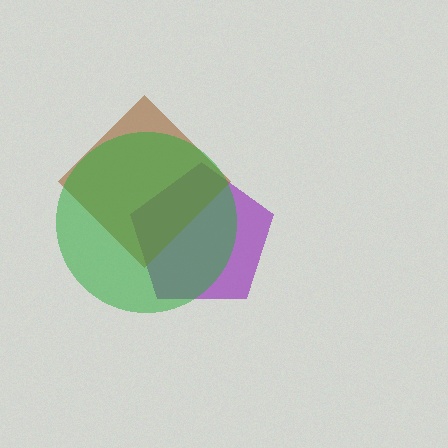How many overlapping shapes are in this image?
There are 3 overlapping shapes in the image.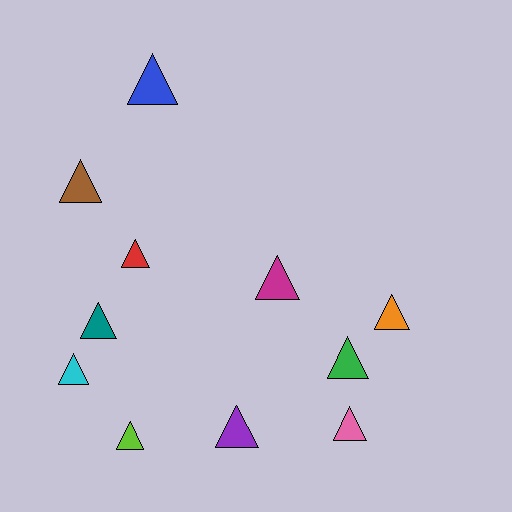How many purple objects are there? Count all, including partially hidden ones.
There is 1 purple object.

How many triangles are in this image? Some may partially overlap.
There are 11 triangles.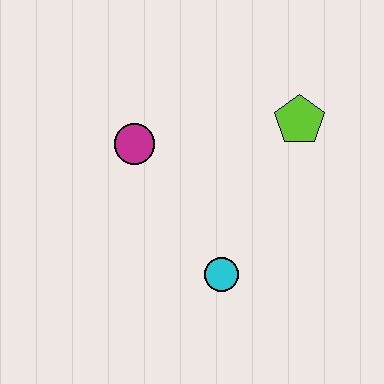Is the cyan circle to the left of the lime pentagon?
Yes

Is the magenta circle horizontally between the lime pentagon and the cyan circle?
No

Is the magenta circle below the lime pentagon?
Yes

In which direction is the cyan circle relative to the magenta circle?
The cyan circle is below the magenta circle.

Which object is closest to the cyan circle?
The magenta circle is closest to the cyan circle.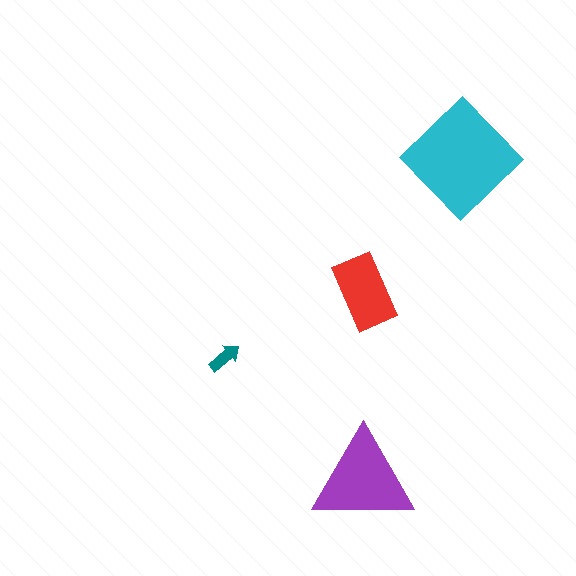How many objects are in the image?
There are 4 objects in the image.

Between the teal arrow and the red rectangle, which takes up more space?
The red rectangle.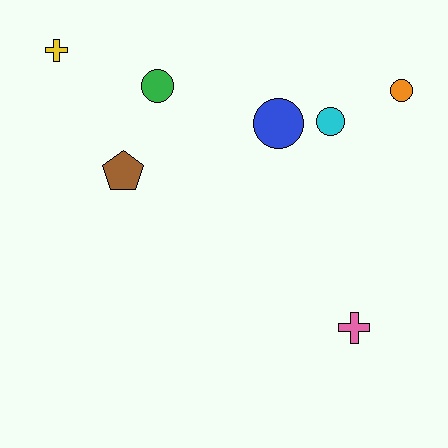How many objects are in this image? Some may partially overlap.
There are 7 objects.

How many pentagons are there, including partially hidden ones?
There is 1 pentagon.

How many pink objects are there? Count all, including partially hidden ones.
There is 1 pink object.